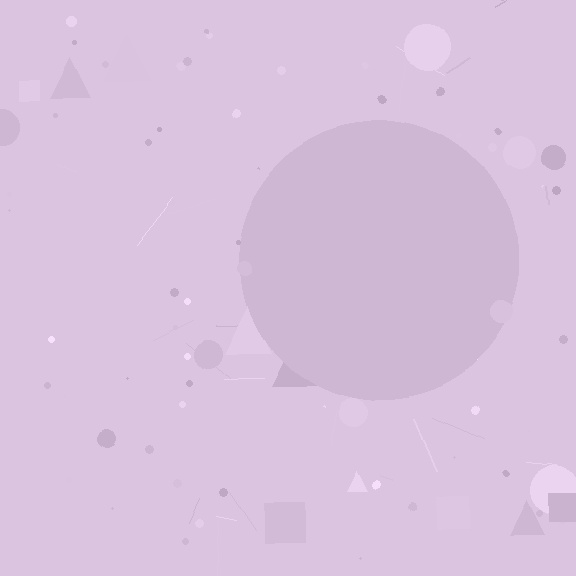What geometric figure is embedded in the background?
A circle is embedded in the background.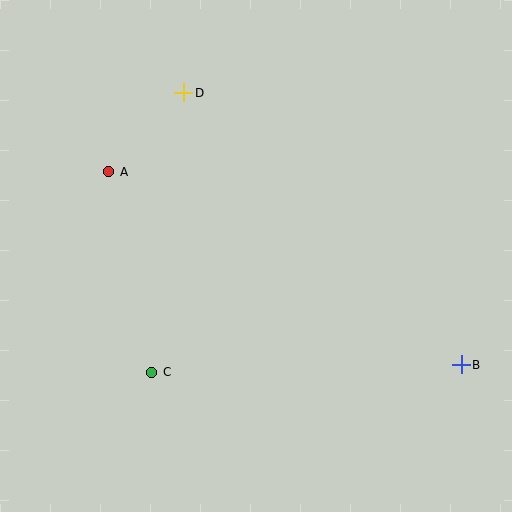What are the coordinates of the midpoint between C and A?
The midpoint between C and A is at (130, 272).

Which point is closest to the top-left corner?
Point A is closest to the top-left corner.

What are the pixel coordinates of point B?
Point B is at (461, 365).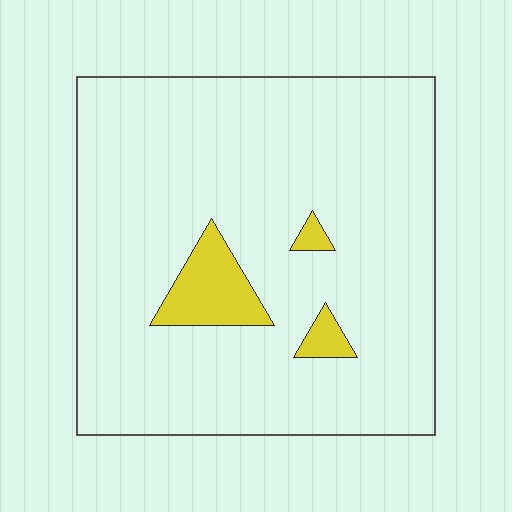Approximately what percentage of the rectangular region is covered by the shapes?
Approximately 5%.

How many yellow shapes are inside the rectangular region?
3.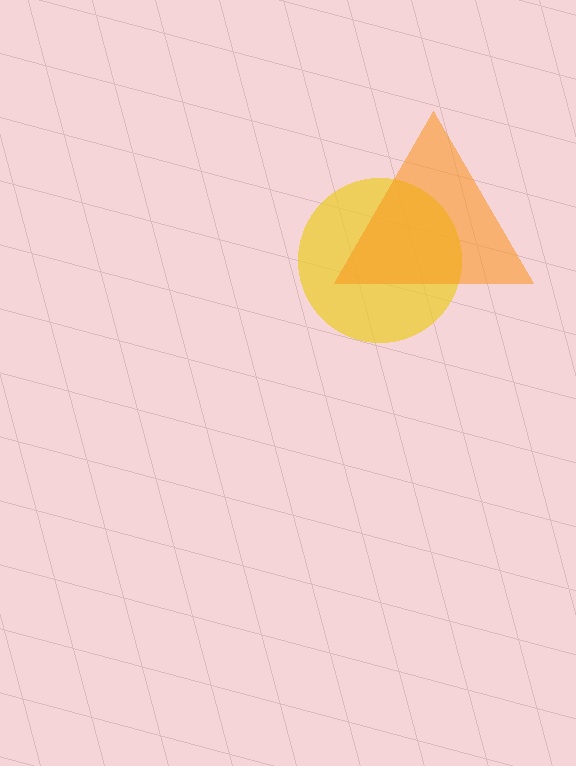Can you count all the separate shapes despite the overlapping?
Yes, there are 2 separate shapes.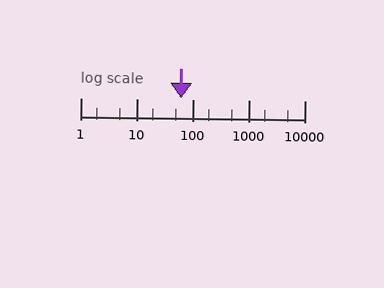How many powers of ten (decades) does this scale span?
The scale spans 4 decades, from 1 to 10000.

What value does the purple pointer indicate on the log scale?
The pointer indicates approximately 62.